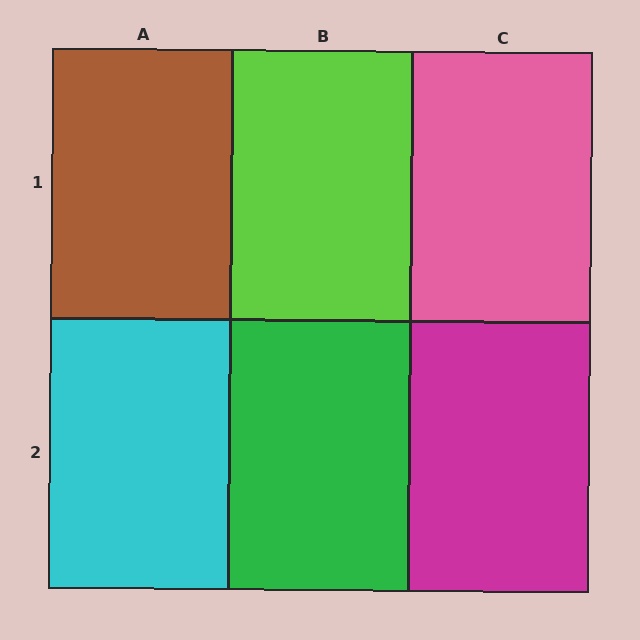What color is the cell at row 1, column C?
Pink.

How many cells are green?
1 cell is green.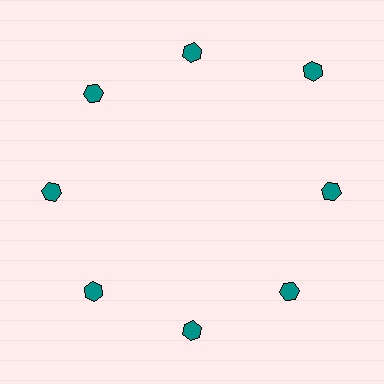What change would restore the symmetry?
The symmetry would be restored by moving it inward, back onto the ring so that all 8 hexagons sit at equal angles and equal distance from the center.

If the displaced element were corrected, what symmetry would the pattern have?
It would have 8-fold rotational symmetry — the pattern would map onto itself every 45 degrees.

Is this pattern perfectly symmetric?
No. The 8 teal hexagons are arranged in a ring, but one element near the 2 o'clock position is pushed outward from the center, breaking the 8-fold rotational symmetry.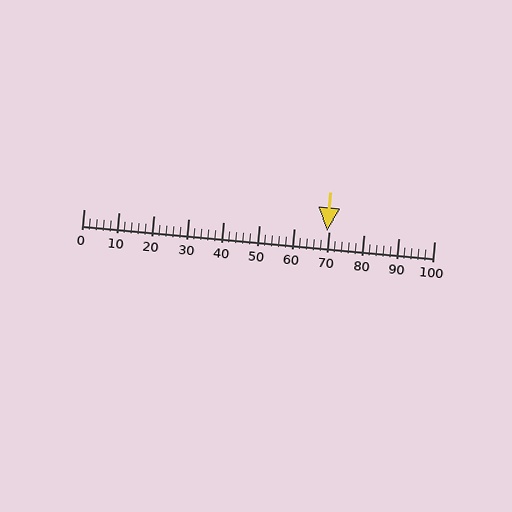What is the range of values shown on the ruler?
The ruler shows values from 0 to 100.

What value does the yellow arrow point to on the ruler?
The yellow arrow points to approximately 70.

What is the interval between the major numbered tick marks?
The major tick marks are spaced 10 units apart.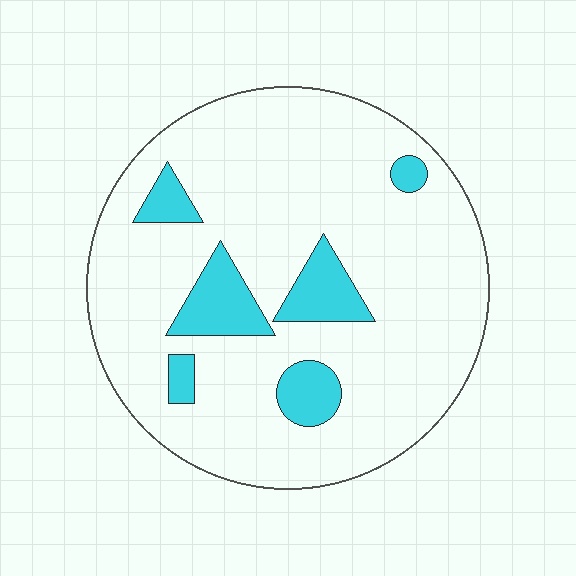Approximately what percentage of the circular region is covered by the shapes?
Approximately 15%.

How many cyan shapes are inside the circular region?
6.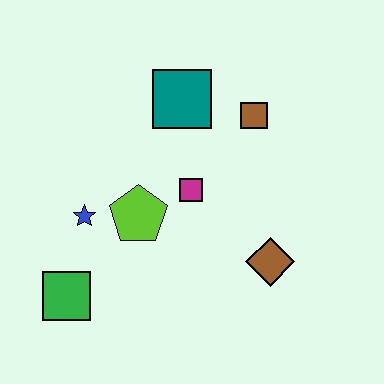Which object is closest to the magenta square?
The lime pentagon is closest to the magenta square.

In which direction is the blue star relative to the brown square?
The blue star is to the left of the brown square.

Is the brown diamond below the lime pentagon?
Yes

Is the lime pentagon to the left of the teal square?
Yes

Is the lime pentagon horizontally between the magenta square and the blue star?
Yes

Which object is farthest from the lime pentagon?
The brown square is farthest from the lime pentagon.